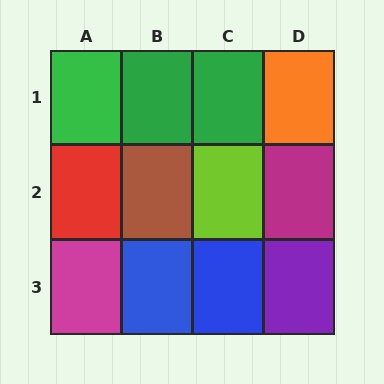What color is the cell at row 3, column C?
Blue.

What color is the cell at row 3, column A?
Magenta.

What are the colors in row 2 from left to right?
Red, brown, lime, magenta.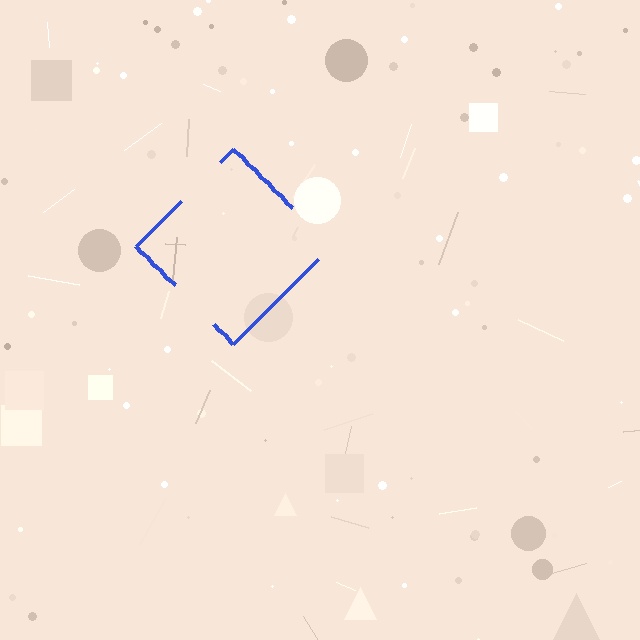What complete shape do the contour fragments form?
The contour fragments form a diamond.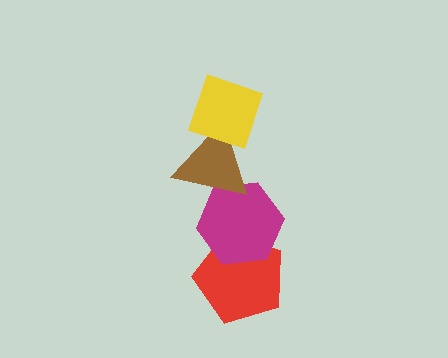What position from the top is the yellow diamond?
The yellow diamond is 1st from the top.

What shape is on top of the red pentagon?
The magenta hexagon is on top of the red pentagon.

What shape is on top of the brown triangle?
The yellow diamond is on top of the brown triangle.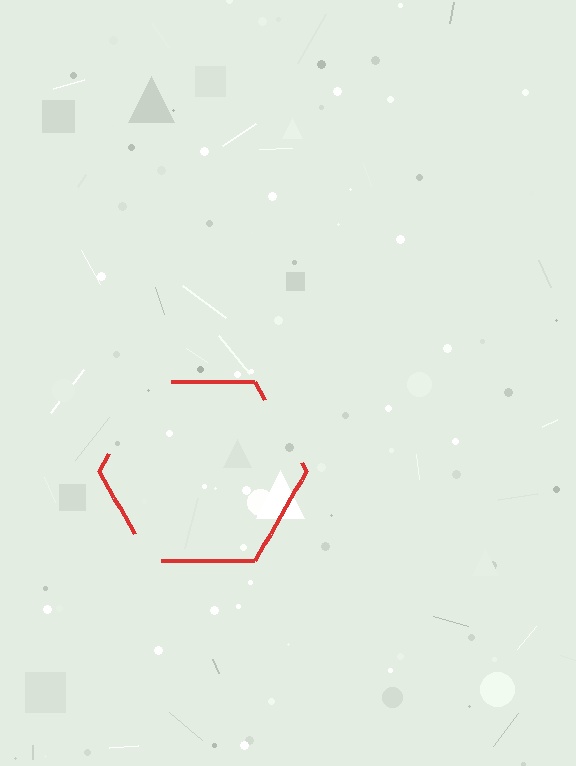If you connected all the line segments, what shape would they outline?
They would outline a hexagon.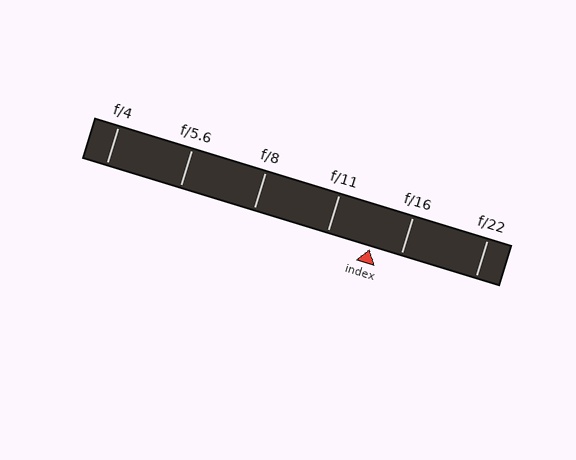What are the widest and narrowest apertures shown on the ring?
The widest aperture shown is f/4 and the narrowest is f/22.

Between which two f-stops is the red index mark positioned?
The index mark is between f/11 and f/16.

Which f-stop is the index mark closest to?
The index mark is closest to f/16.